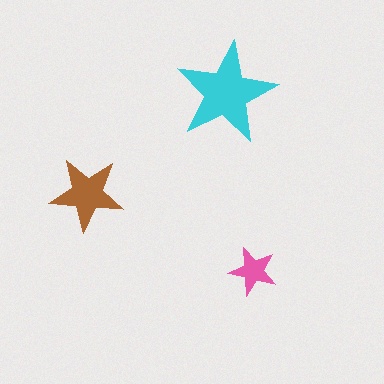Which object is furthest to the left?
The brown star is leftmost.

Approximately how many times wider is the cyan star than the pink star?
About 2 times wider.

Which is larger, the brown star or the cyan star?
The cyan one.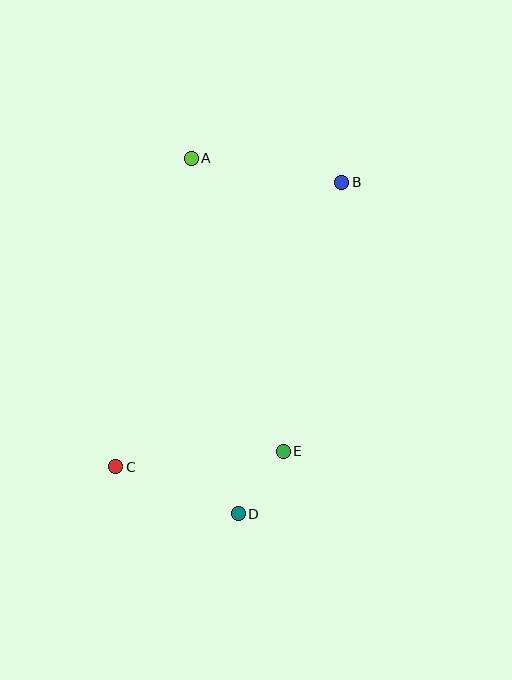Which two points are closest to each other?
Points D and E are closest to each other.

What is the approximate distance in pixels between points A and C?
The distance between A and C is approximately 318 pixels.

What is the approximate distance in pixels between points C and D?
The distance between C and D is approximately 131 pixels.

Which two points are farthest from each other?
Points B and C are farthest from each other.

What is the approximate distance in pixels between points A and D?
The distance between A and D is approximately 358 pixels.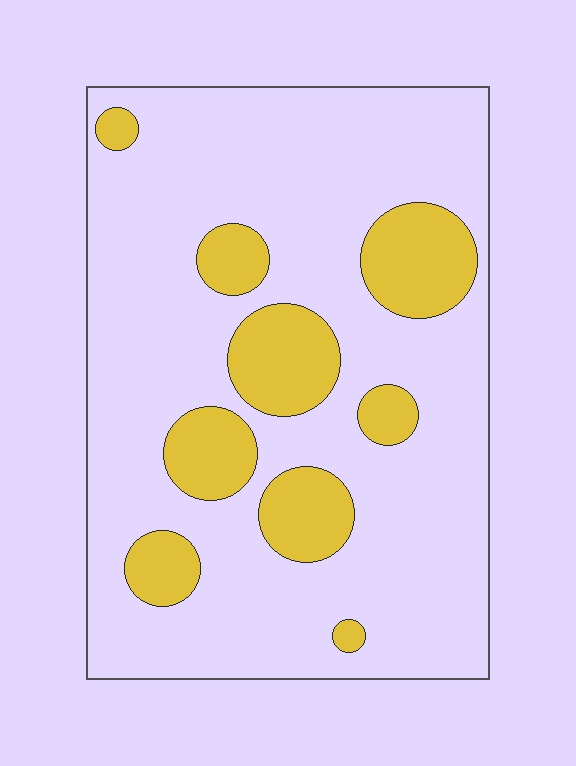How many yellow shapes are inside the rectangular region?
9.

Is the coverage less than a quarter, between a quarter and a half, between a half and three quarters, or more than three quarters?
Less than a quarter.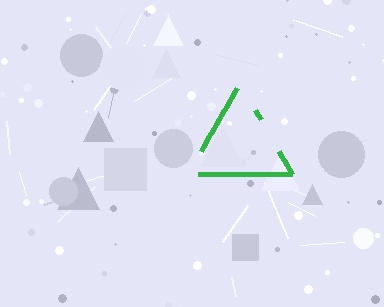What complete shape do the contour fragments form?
The contour fragments form a triangle.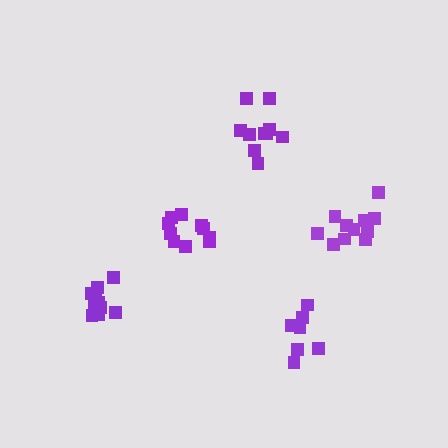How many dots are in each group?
Group 1: 7 dots, Group 2: 10 dots, Group 3: 11 dots, Group 4: 11 dots, Group 5: 10 dots (49 total).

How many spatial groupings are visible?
There are 5 spatial groupings.